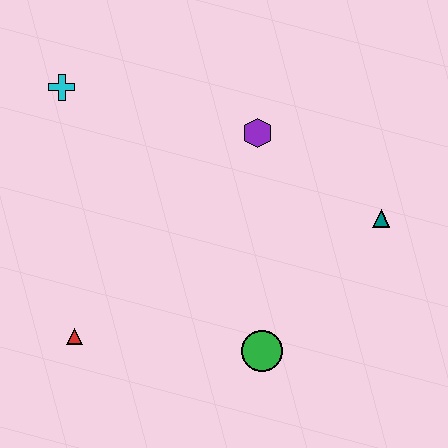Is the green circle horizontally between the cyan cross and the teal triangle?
Yes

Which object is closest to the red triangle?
The green circle is closest to the red triangle.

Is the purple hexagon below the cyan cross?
Yes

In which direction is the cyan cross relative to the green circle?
The cyan cross is above the green circle.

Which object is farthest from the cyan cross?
The teal triangle is farthest from the cyan cross.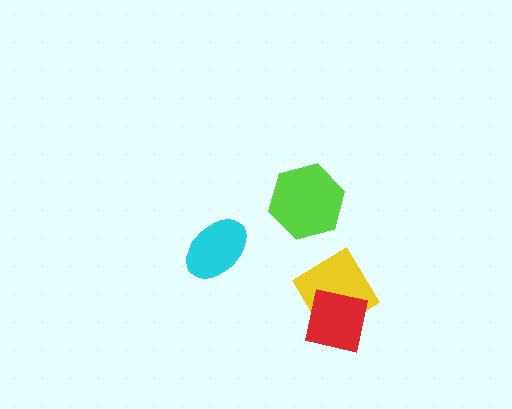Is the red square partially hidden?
No, no other shape covers it.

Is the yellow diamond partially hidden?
Yes, it is partially covered by another shape.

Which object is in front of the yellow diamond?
The red square is in front of the yellow diamond.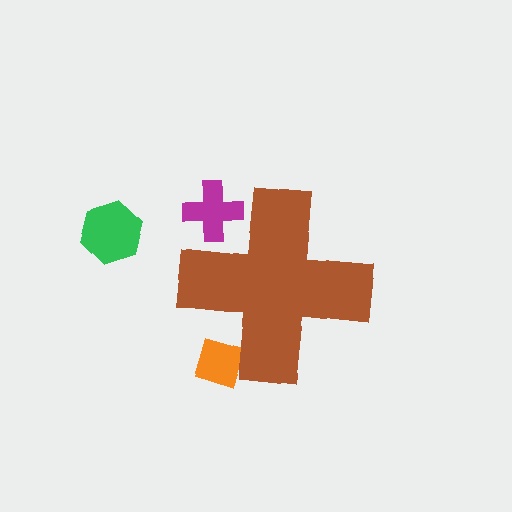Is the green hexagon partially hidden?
No, the green hexagon is fully visible.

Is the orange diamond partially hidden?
Yes, the orange diamond is partially hidden behind the brown cross.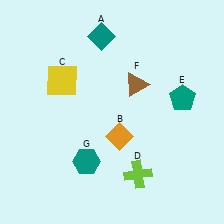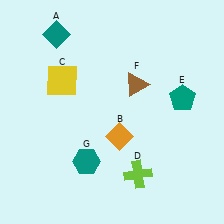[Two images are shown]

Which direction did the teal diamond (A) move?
The teal diamond (A) moved left.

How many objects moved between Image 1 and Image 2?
1 object moved between the two images.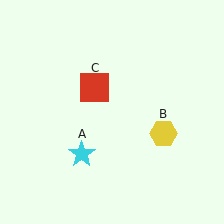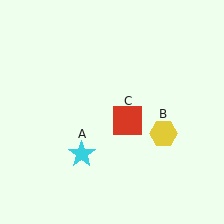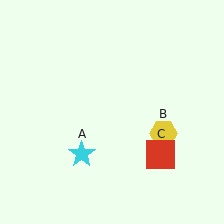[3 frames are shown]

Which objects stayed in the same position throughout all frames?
Cyan star (object A) and yellow hexagon (object B) remained stationary.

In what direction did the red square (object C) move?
The red square (object C) moved down and to the right.